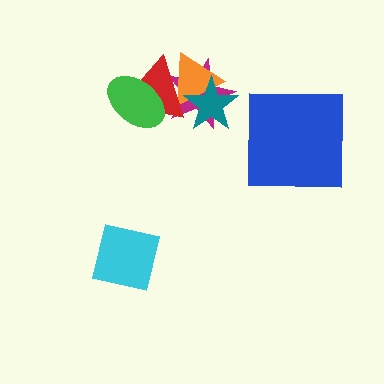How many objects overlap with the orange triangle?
3 objects overlap with the orange triangle.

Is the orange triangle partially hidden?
Yes, it is partially covered by another shape.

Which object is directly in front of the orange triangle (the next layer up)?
The red triangle is directly in front of the orange triangle.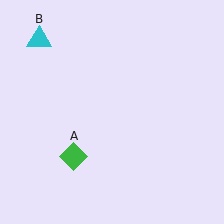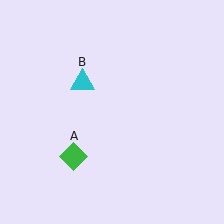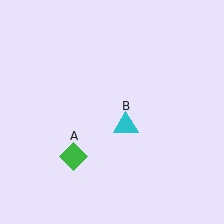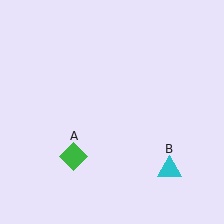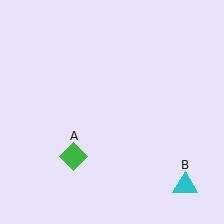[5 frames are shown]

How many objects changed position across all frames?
1 object changed position: cyan triangle (object B).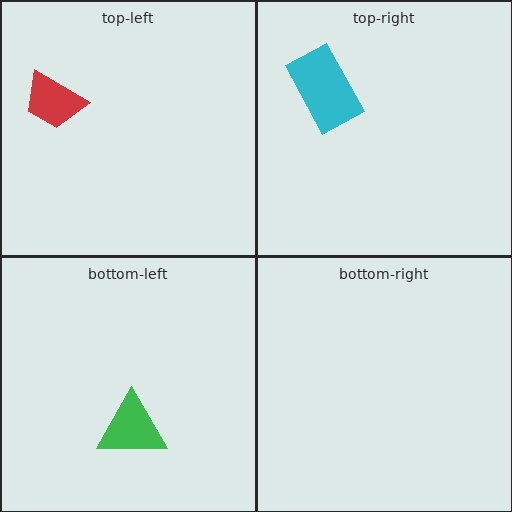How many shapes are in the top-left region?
1.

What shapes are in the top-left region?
The red trapezoid.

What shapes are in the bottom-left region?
The green triangle.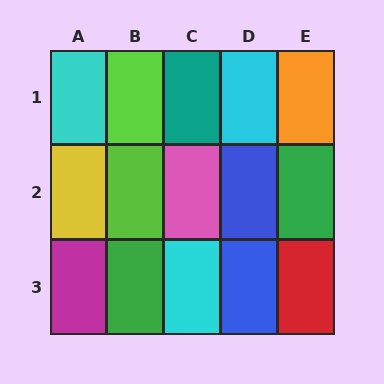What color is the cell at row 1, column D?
Cyan.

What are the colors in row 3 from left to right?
Magenta, green, cyan, blue, red.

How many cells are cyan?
3 cells are cyan.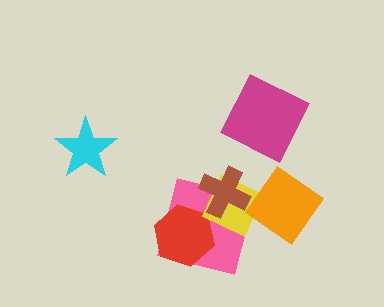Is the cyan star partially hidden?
No, no other shape covers it.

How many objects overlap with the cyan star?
0 objects overlap with the cyan star.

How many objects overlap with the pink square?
3 objects overlap with the pink square.